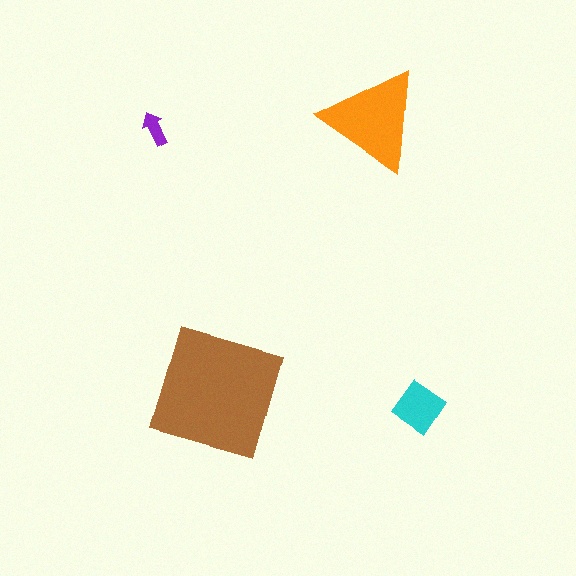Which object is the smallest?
The purple arrow.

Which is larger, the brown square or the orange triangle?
The brown square.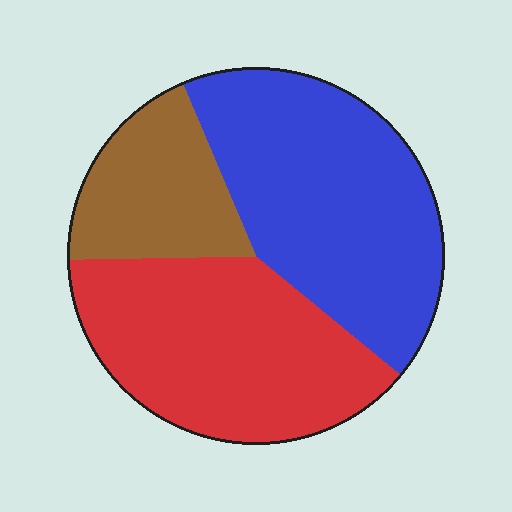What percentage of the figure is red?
Red takes up between a quarter and a half of the figure.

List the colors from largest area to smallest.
From largest to smallest: blue, red, brown.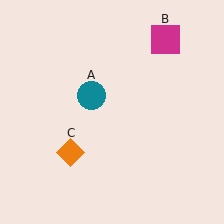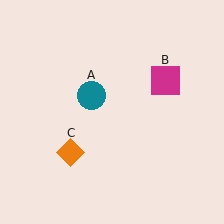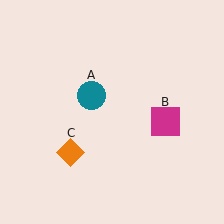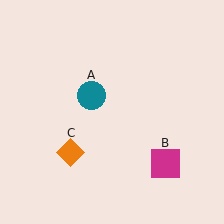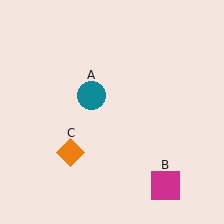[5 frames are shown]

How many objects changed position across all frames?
1 object changed position: magenta square (object B).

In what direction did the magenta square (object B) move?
The magenta square (object B) moved down.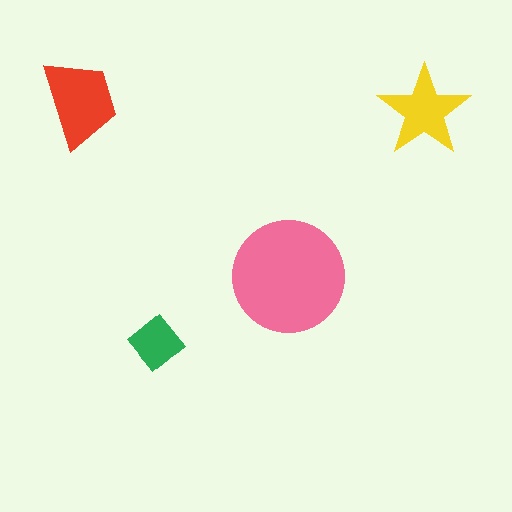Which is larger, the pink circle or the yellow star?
The pink circle.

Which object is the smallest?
The green diamond.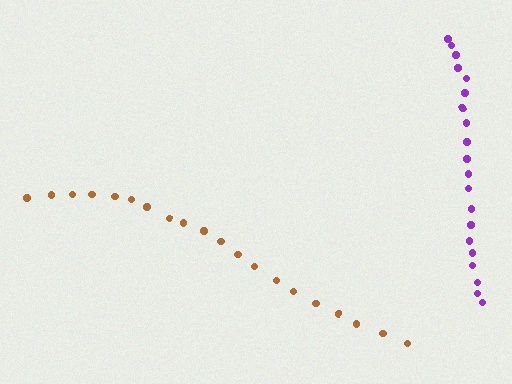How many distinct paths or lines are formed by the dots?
There are 2 distinct paths.